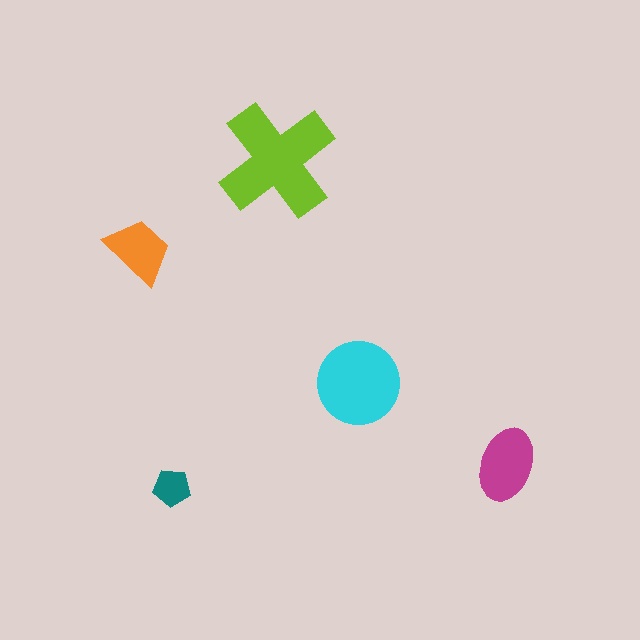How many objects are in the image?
There are 5 objects in the image.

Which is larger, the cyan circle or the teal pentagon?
The cyan circle.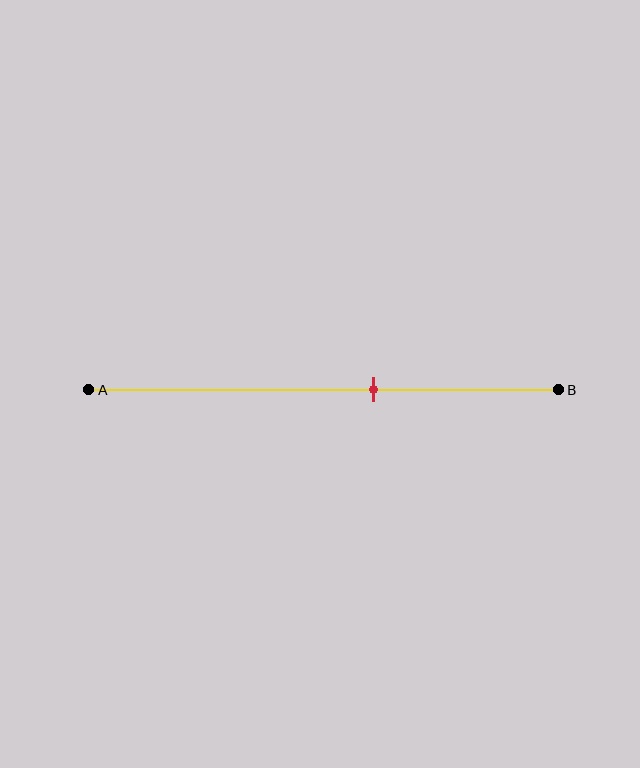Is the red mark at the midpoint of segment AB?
No, the mark is at about 60% from A, not at the 50% midpoint.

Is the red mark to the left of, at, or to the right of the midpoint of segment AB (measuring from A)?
The red mark is to the right of the midpoint of segment AB.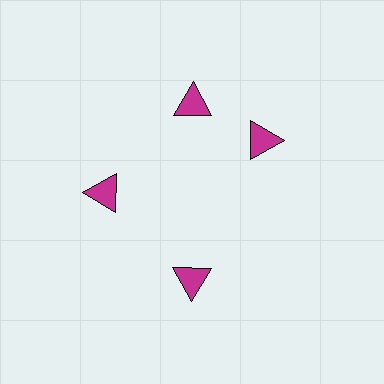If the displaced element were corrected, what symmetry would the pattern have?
It would have 4-fold rotational symmetry — the pattern would map onto itself every 90 degrees.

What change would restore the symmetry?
The symmetry would be restored by rotating it back into even spacing with its neighbors so that all 4 triangles sit at equal angles and equal distance from the center.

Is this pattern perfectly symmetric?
No. The 4 magenta triangles are arranged in a ring, but one element near the 3 o'clock position is rotated out of alignment along the ring, breaking the 4-fold rotational symmetry.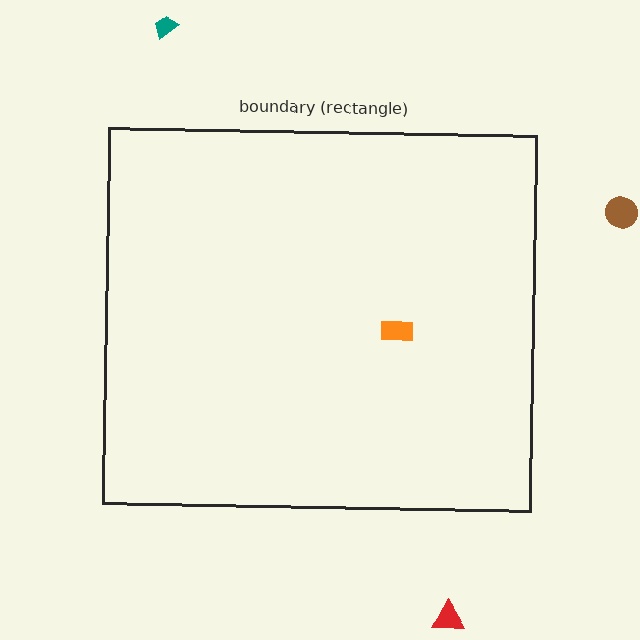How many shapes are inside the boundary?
1 inside, 3 outside.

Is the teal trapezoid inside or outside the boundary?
Outside.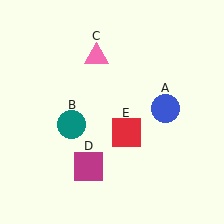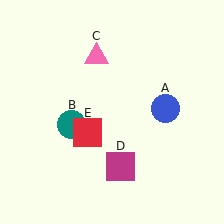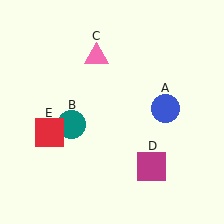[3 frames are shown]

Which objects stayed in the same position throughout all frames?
Blue circle (object A) and teal circle (object B) and pink triangle (object C) remained stationary.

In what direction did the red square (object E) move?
The red square (object E) moved left.